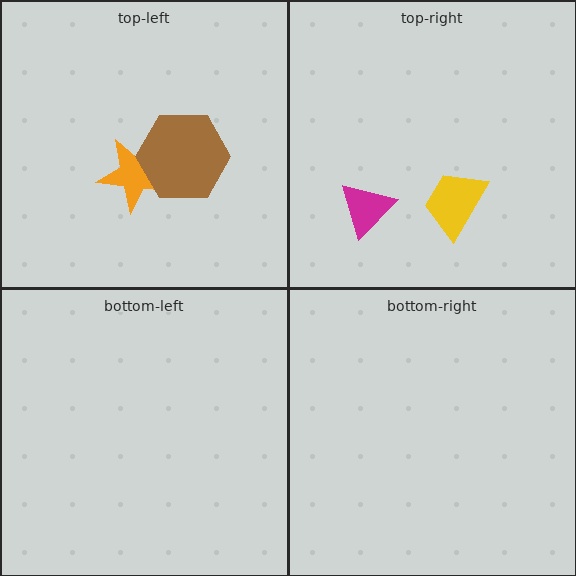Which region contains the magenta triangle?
The top-right region.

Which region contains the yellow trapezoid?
The top-right region.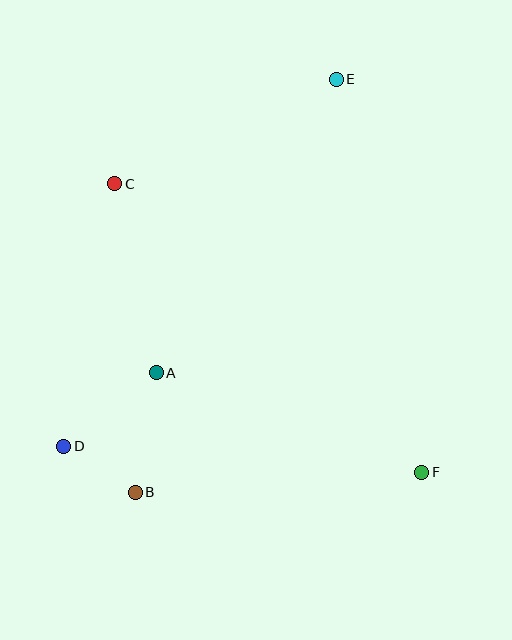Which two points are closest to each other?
Points B and D are closest to each other.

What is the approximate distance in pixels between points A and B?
The distance between A and B is approximately 122 pixels.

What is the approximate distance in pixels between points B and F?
The distance between B and F is approximately 287 pixels.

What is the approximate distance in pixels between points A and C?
The distance between A and C is approximately 193 pixels.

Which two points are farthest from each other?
Points B and E are farthest from each other.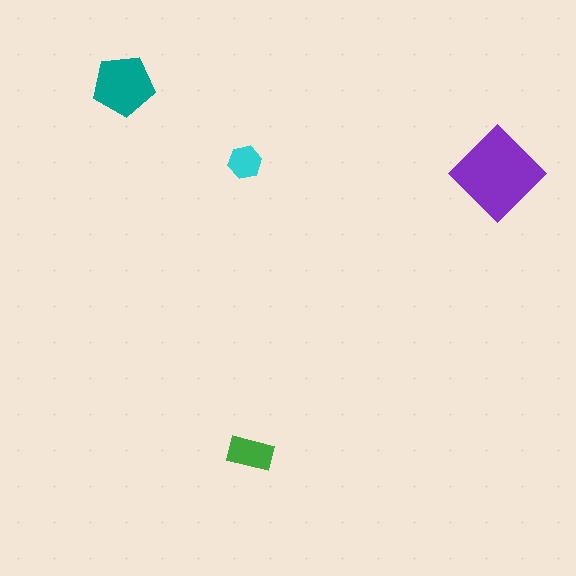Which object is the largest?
The purple diamond.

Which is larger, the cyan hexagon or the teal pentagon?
The teal pentagon.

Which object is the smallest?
The cyan hexagon.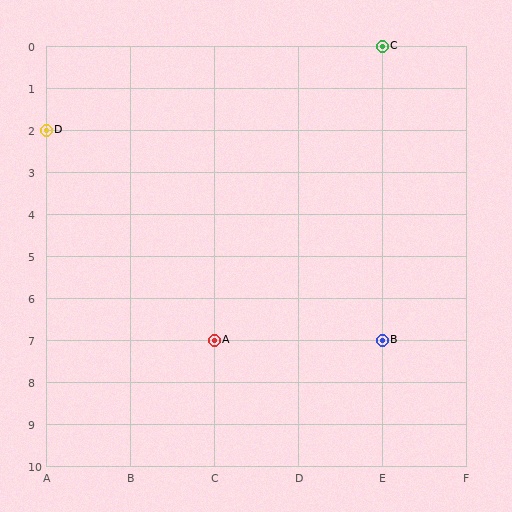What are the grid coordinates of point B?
Point B is at grid coordinates (E, 7).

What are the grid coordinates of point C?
Point C is at grid coordinates (E, 0).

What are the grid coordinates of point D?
Point D is at grid coordinates (A, 2).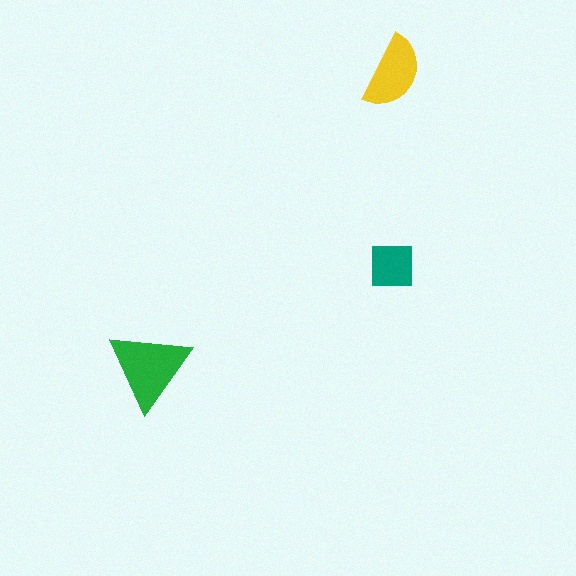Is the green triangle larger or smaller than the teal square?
Larger.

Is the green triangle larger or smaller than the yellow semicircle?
Larger.